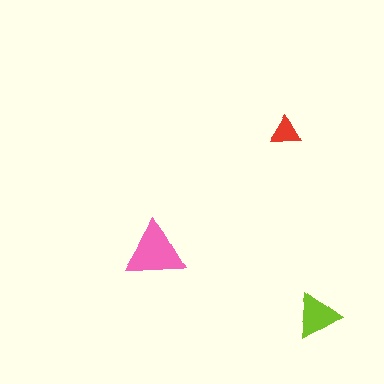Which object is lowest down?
The lime triangle is bottommost.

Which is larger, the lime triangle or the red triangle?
The lime one.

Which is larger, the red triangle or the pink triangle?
The pink one.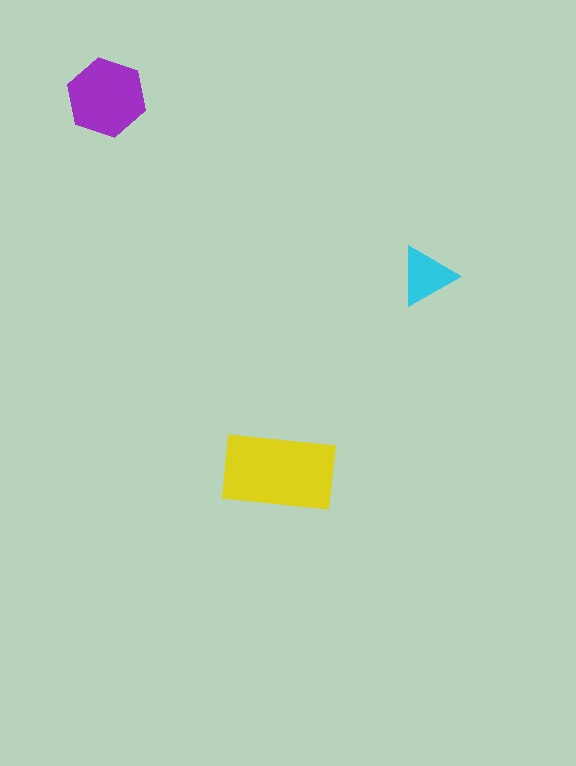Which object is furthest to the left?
The purple hexagon is leftmost.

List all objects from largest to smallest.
The yellow rectangle, the purple hexagon, the cyan triangle.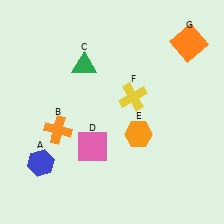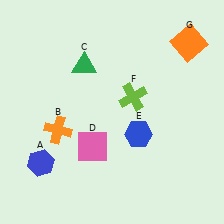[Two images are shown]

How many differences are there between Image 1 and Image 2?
There are 2 differences between the two images.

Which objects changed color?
E changed from orange to blue. F changed from yellow to lime.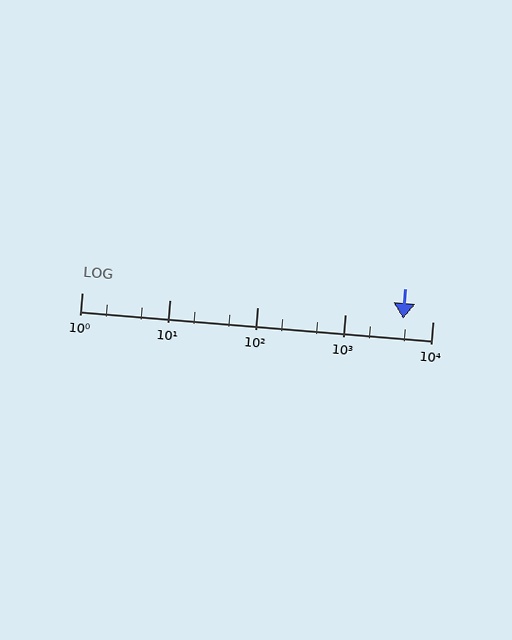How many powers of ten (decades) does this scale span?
The scale spans 4 decades, from 1 to 10000.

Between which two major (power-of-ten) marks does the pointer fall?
The pointer is between 1000 and 10000.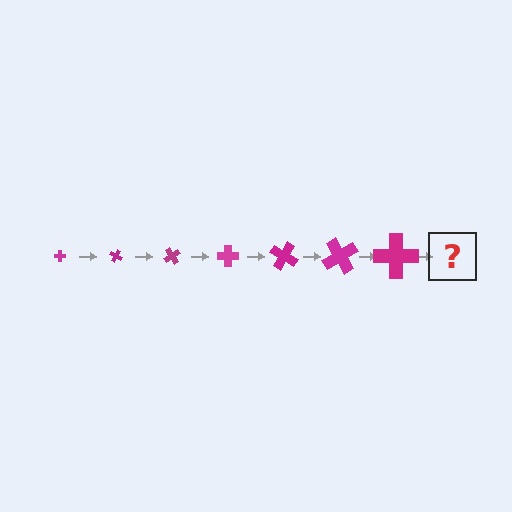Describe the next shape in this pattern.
It should be a cross, larger than the previous one and rotated 210 degrees from the start.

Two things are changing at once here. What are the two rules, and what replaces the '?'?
The two rules are that the cross grows larger each step and it rotates 30 degrees each step. The '?' should be a cross, larger than the previous one and rotated 210 degrees from the start.